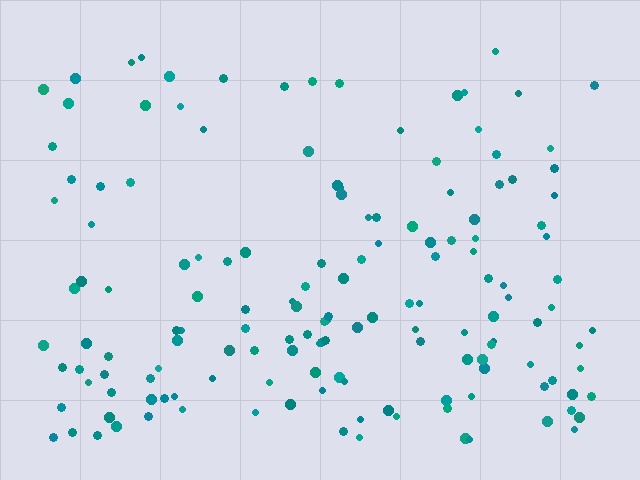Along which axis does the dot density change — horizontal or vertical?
Vertical.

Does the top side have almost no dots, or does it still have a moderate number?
Still a moderate number, just noticeably fewer than the bottom.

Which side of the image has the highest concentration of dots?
The bottom.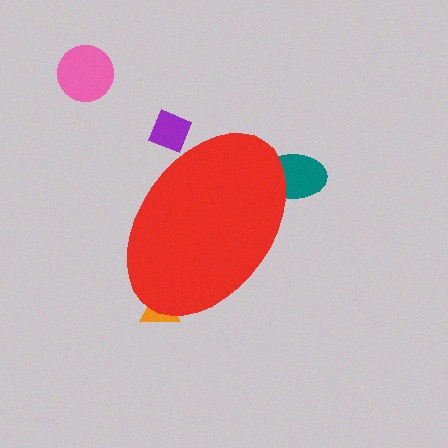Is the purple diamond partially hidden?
Yes, the purple diamond is partially hidden behind the red ellipse.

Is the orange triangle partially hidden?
Yes, the orange triangle is partially hidden behind the red ellipse.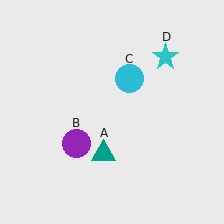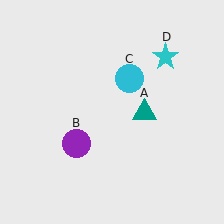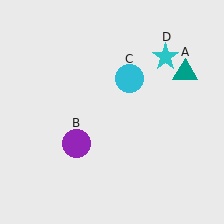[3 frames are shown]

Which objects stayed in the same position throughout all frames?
Purple circle (object B) and cyan circle (object C) and cyan star (object D) remained stationary.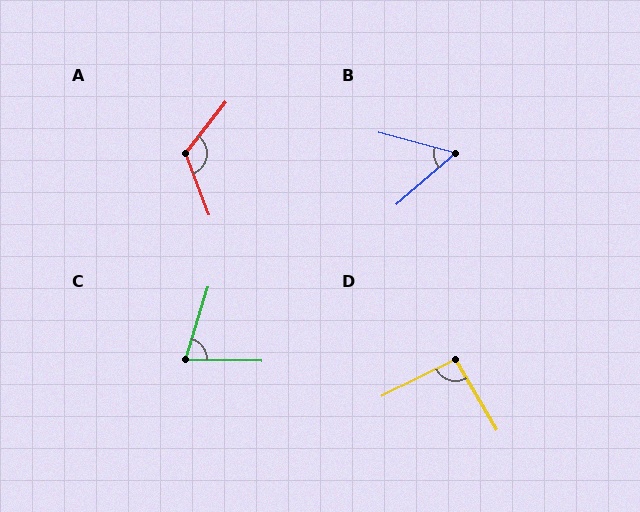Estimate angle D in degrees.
Approximately 94 degrees.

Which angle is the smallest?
B, at approximately 56 degrees.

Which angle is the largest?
A, at approximately 121 degrees.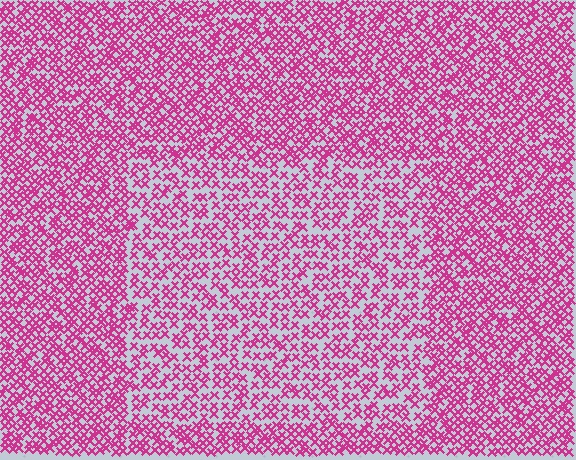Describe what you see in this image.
The image contains small magenta elements arranged at two different densities. A rectangle-shaped region is visible where the elements are less densely packed than the surrounding area.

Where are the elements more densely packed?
The elements are more densely packed outside the rectangle boundary.